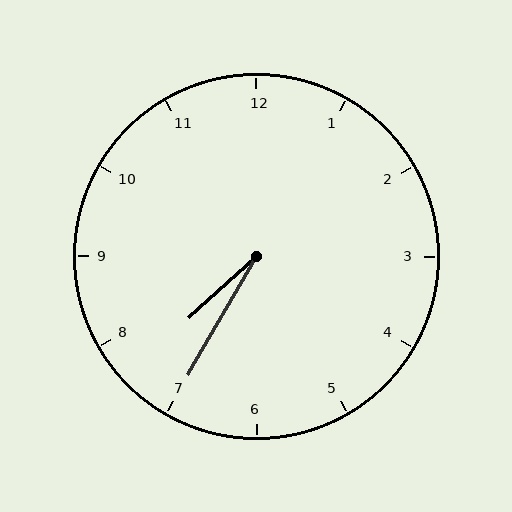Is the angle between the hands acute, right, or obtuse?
It is acute.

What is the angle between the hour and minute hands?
Approximately 18 degrees.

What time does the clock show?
7:35.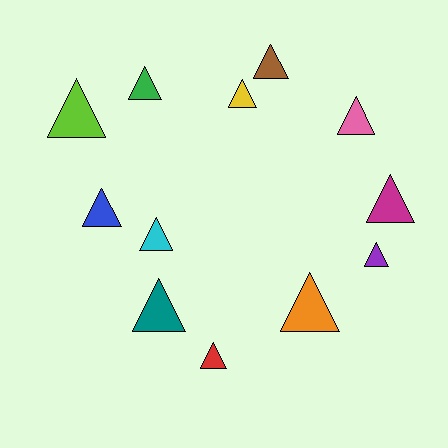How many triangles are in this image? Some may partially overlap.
There are 12 triangles.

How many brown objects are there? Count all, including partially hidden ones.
There is 1 brown object.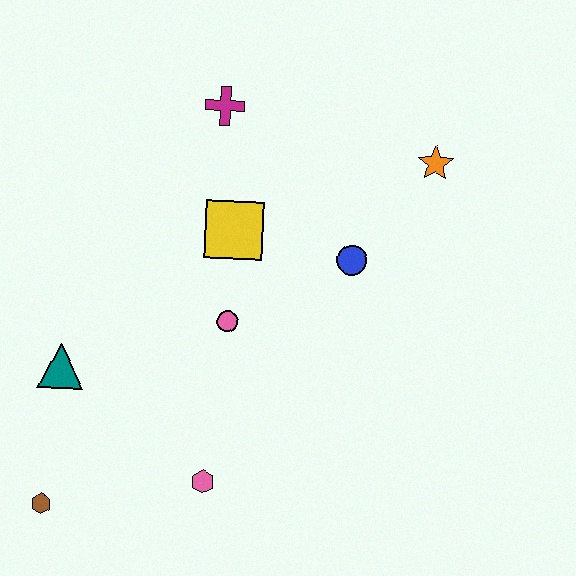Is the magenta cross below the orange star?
No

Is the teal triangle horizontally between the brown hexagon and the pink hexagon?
Yes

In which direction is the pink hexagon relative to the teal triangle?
The pink hexagon is to the right of the teal triangle.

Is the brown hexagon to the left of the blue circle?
Yes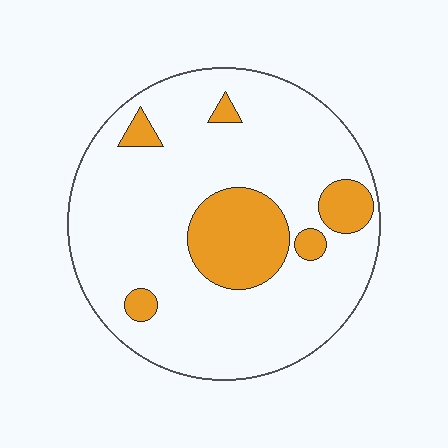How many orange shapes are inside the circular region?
6.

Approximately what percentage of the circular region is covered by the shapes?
Approximately 20%.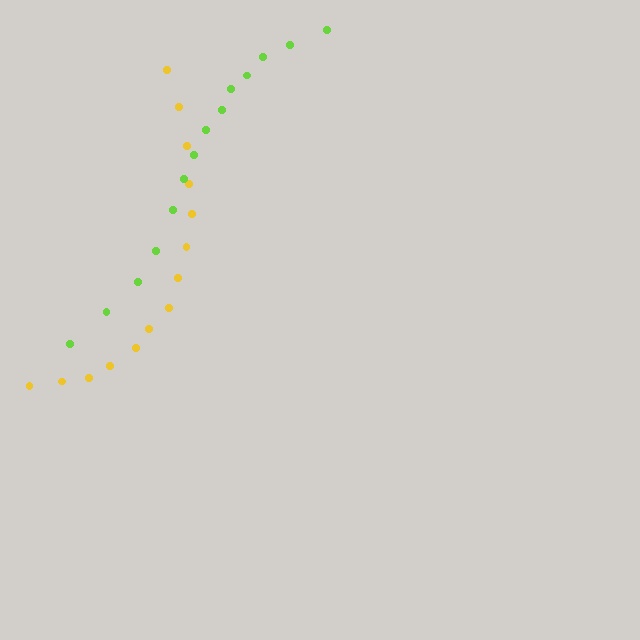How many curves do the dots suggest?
There are 2 distinct paths.